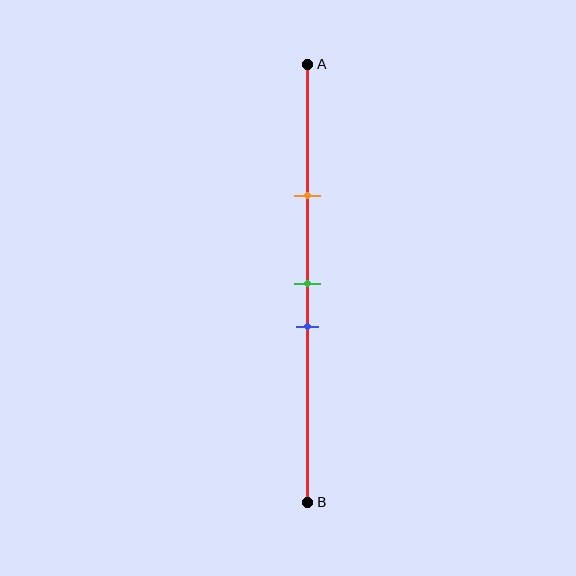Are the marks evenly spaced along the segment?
No, the marks are not evenly spaced.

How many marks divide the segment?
There are 3 marks dividing the segment.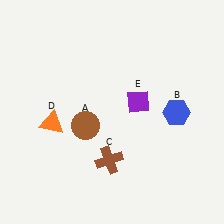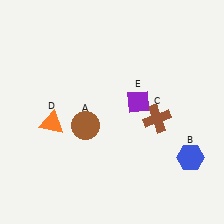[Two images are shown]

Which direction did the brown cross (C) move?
The brown cross (C) moved right.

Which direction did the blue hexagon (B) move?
The blue hexagon (B) moved down.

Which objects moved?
The objects that moved are: the blue hexagon (B), the brown cross (C).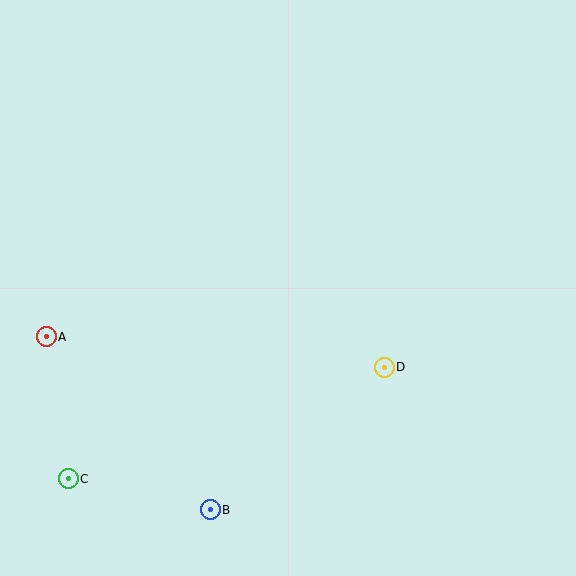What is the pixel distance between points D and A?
The distance between D and A is 339 pixels.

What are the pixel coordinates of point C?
Point C is at (68, 479).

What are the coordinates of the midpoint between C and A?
The midpoint between C and A is at (57, 408).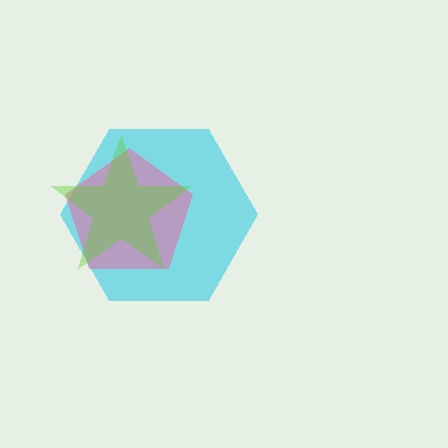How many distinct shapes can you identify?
There are 3 distinct shapes: a cyan hexagon, a pink pentagon, a lime star.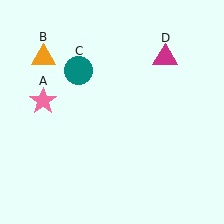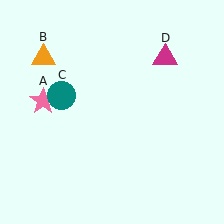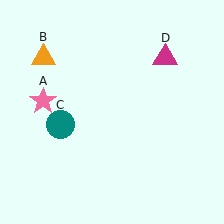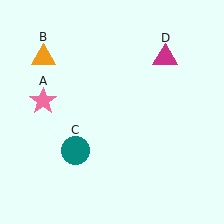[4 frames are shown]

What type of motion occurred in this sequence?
The teal circle (object C) rotated counterclockwise around the center of the scene.